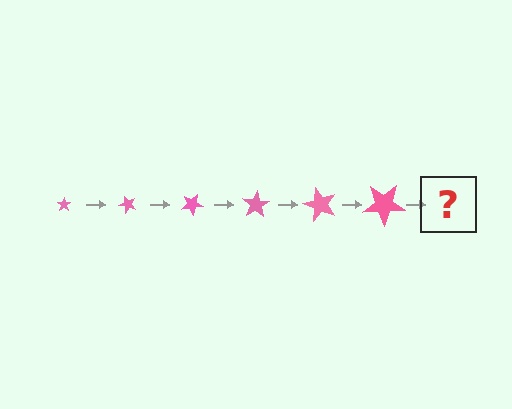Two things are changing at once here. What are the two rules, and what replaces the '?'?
The two rules are that the star grows larger each step and it rotates 50 degrees each step. The '?' should be a star, larger than the previous one and rotated 300 degrees from the start.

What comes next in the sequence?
The next element should be a star, larger than the previous one and rotated 300 degrees from the start.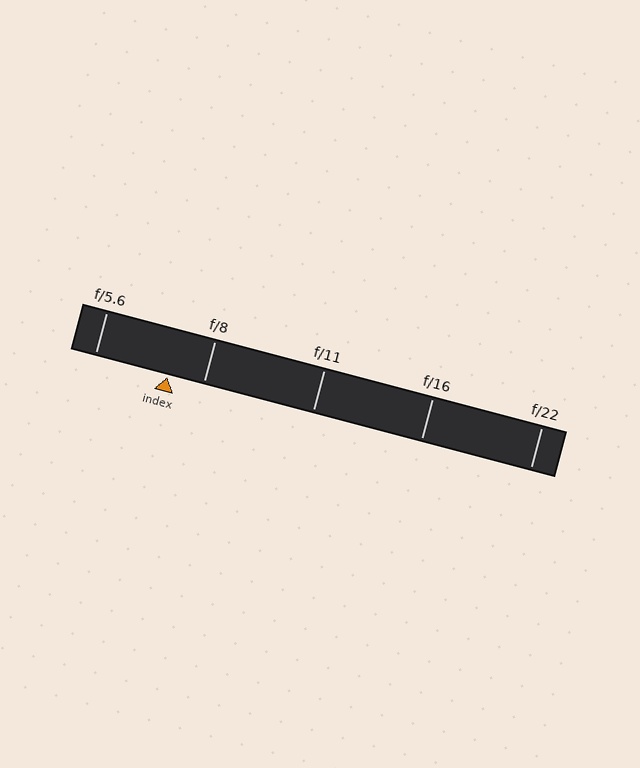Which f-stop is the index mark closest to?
The index mark is closest to f/8.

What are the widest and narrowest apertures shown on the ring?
The widest aperture shown is f/5.6 and the narrowest is f/22.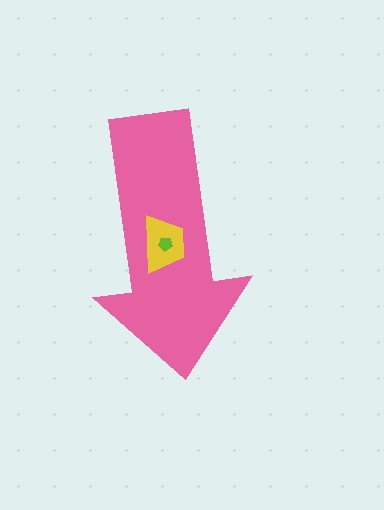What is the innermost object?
The lime pentagon.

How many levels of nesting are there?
3.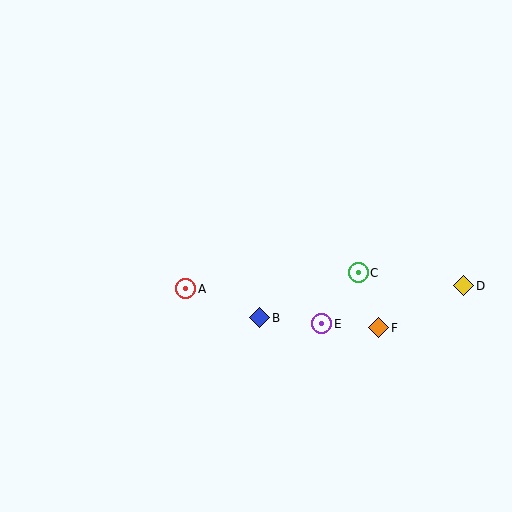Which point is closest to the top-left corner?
Point A is closest to the top-left corner.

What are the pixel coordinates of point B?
Point B is at (260, 318).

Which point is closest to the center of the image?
Point B at (260, 318) is closest to the center.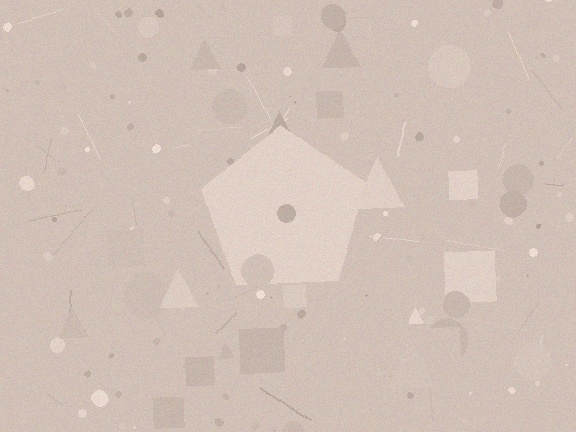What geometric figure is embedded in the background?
A pentagon is embedded in the background.